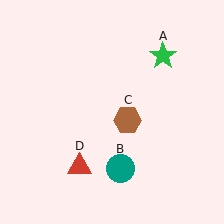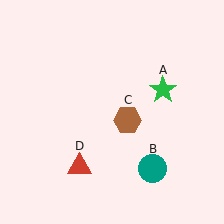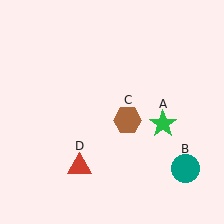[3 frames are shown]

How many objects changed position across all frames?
2 objects changed position: green star (object A), teal circle (object B).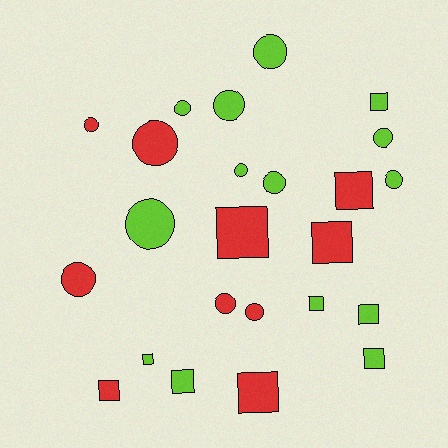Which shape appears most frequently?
Circle, with 13 objects.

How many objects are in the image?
There are 24 objects.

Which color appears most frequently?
Lime, with 14 objects.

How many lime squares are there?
There are 6 lime squares.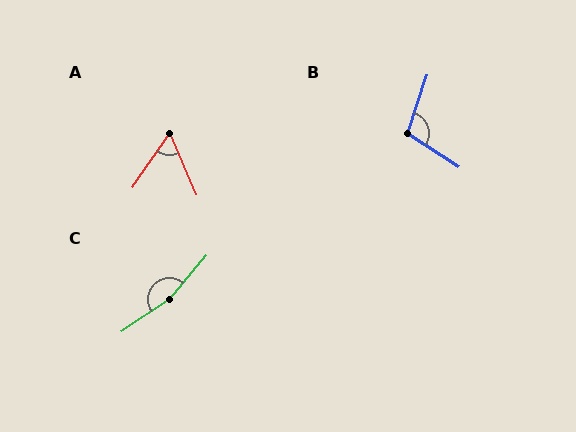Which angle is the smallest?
A, at approximately 58 degrees.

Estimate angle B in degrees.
Approximately 105 degrees.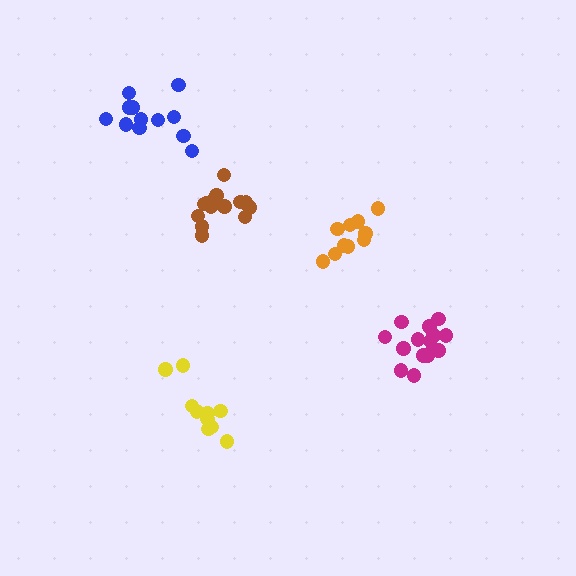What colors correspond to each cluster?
The clusters are colored: magenta, yellow, brown, orange, blue.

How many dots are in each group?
Group 1: 15 dots, Group 2: 10 dots, Group 3: 15 dots, Group 4: 10 dots, Group 5: 12 dots (62 total).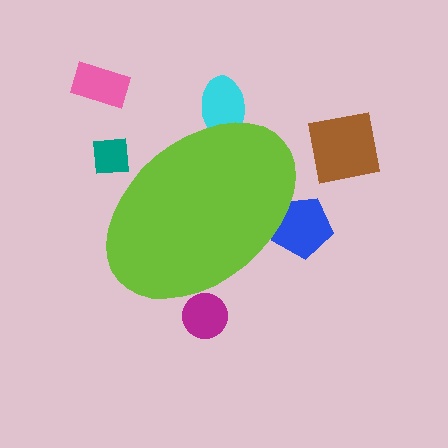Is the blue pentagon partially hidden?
Yes, the blue pentagon is partially hidden behind the lime ellipse.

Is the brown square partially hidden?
No, the brown square is fully visible.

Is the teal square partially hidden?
Yes, the teal square is partially hidden behind the lime ellipse.